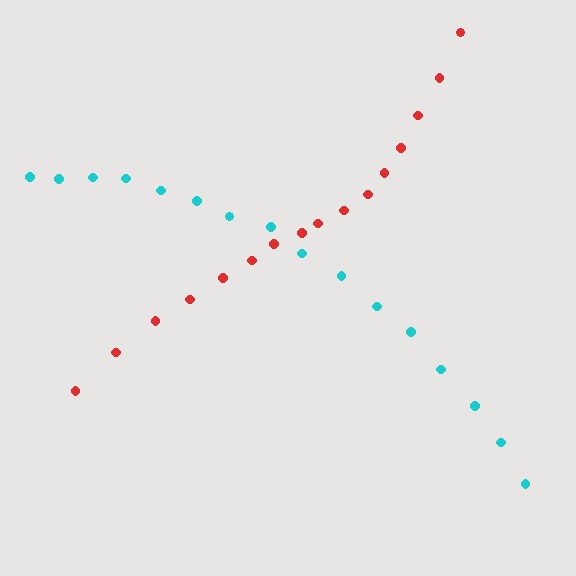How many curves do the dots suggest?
There are 2 distinct paths.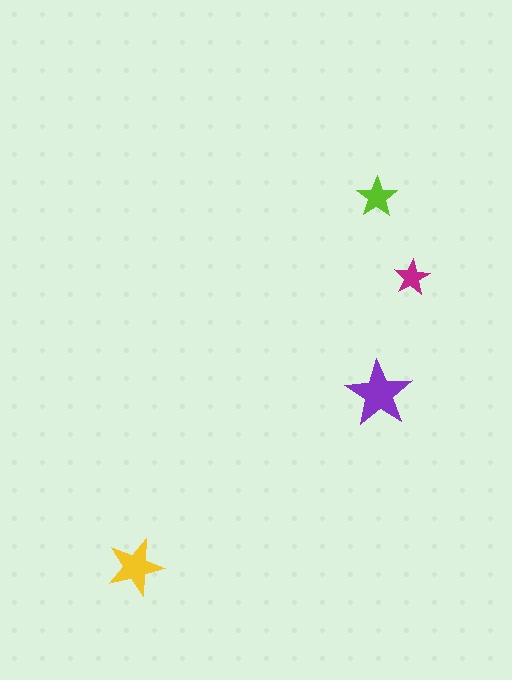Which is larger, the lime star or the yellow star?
The yellow one.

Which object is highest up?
The lime star is topmost.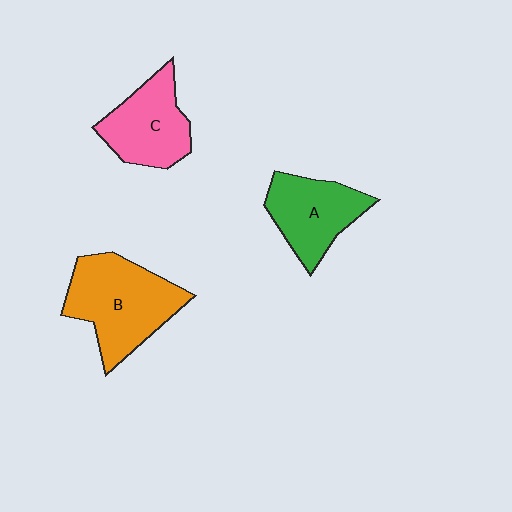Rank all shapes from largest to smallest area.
From largest to smallest: B (orange), C (pink), A (green).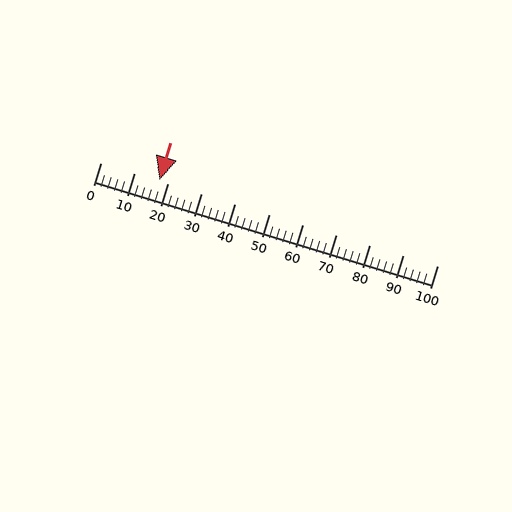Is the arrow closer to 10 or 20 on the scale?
The arrow is closer to 20.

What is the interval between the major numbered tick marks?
The major tick marks are spaced 10 units apart.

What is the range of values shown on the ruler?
The ruler shows values from 0 to 100.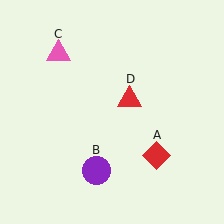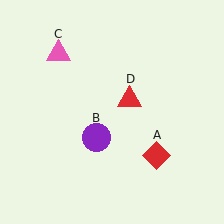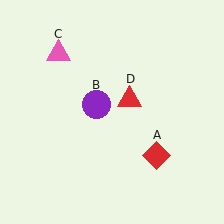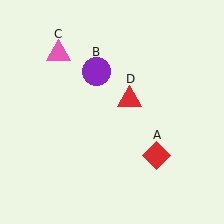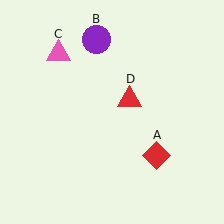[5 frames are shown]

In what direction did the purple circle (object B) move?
The purple circle (object B) moved up.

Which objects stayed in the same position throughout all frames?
Red diamond (object A) and pink triangle (object C) and red triangle (object D) remained stationary.